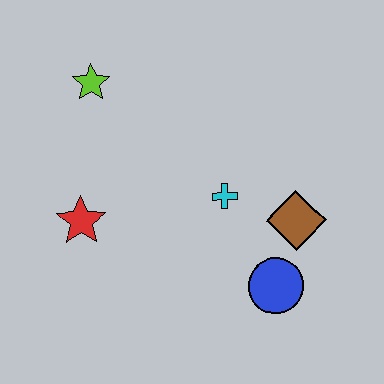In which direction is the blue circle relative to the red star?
The blue circle is to the right of the red star.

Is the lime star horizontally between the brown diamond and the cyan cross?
No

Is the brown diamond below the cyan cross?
Yes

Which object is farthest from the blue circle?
The lime star is farthest from the blue circle.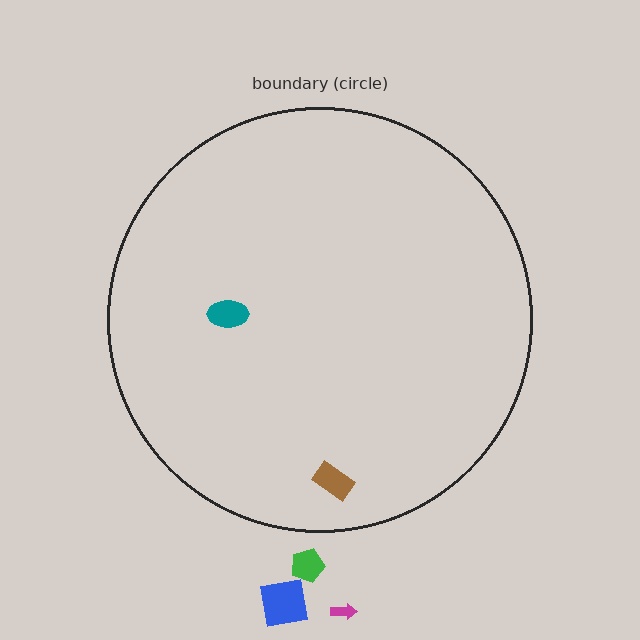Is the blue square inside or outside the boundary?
Outside.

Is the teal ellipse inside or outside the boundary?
Inside.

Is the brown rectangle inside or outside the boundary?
Inside.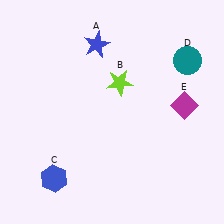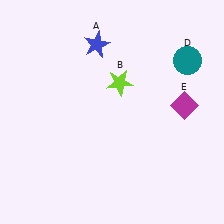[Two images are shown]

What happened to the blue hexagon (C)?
The blue hexagon (C) was removed in Image 2. It was in the bottom-left area of Image 1.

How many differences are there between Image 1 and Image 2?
There is 1 difference between the two images.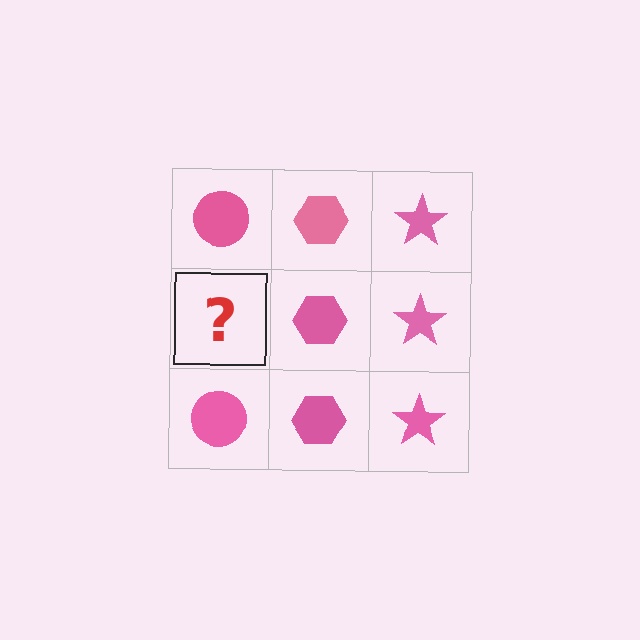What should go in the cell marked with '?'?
The missing cell should contain a pink circle.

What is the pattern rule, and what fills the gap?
The rule is that each column has a consistent shape. The gap should be filled with a pink circle.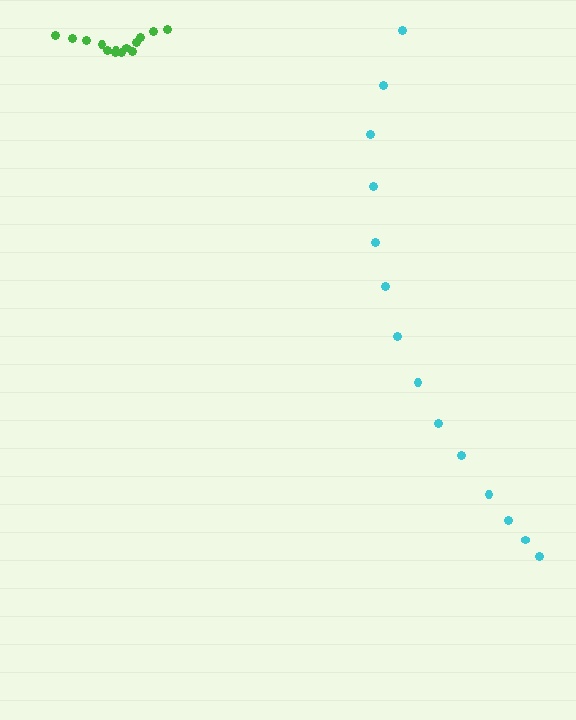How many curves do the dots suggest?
There are 2 distinct paths.